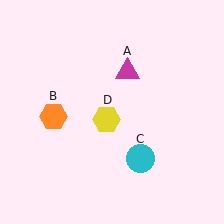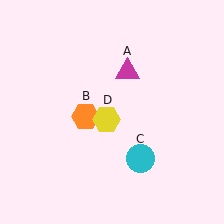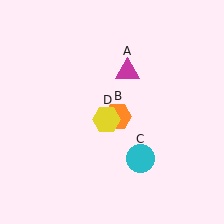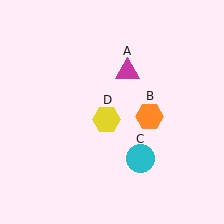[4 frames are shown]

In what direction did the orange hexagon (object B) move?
The orange hexagon (object B) moved right.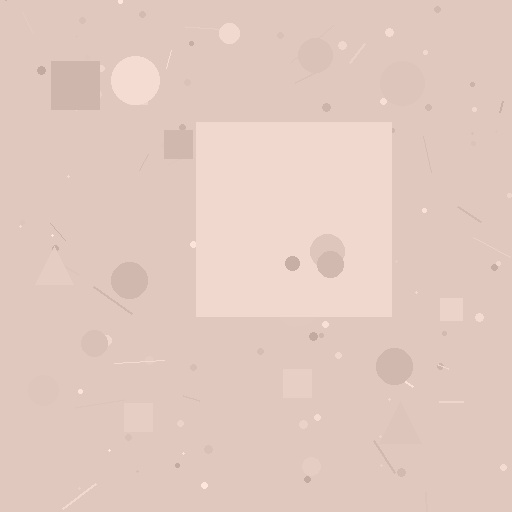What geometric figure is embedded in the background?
A square is embedded in the background.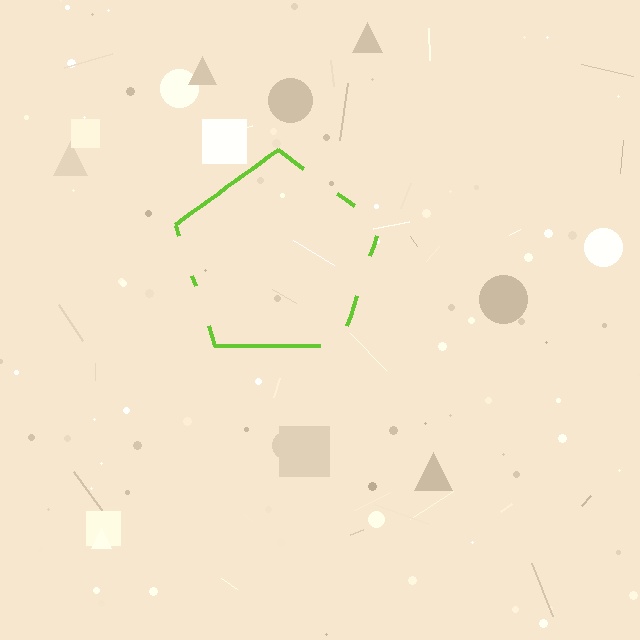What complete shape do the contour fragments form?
The contour fragments form a pentagon.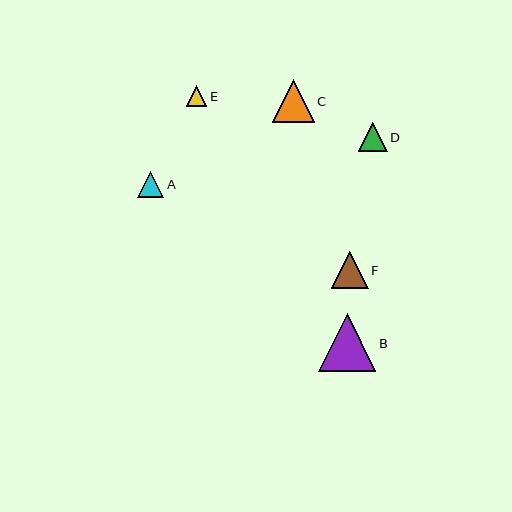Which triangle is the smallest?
Triangle E is the smallest with a size of approximately 20 pixels.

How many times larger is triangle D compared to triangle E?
Triangle D is approximately 1.4 times the size of triangle E.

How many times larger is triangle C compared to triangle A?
Triangle C is approximately 1.6 times the size of triangle A.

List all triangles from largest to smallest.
From largest to smallest: B, C, F, D, A, E.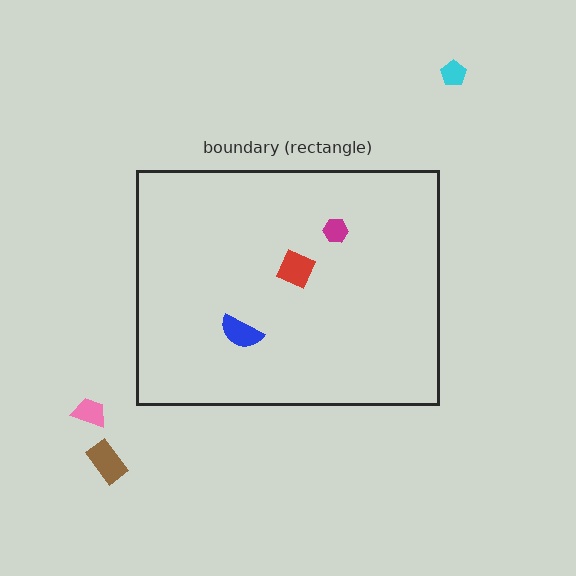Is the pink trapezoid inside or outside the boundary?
Outside.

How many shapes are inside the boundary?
3 inside, 3 outside.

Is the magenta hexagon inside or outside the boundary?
Inside.